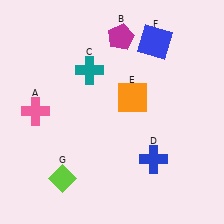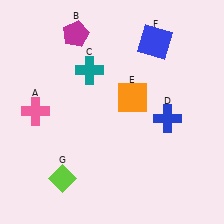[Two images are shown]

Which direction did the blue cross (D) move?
The blue cross (D) moved up.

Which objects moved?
The objects that moved are: the magenta pentagon (B), the blue cross (D).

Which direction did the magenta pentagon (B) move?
The magenta pentagon (B) moved left.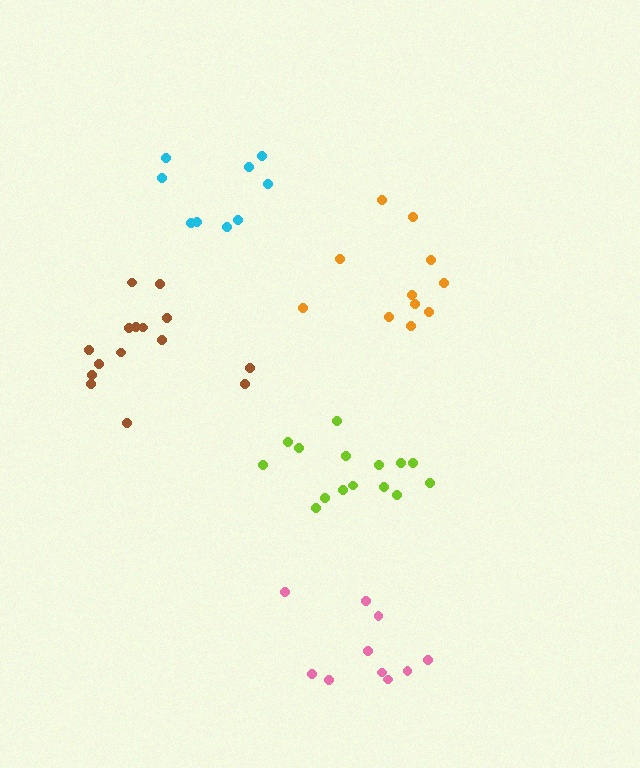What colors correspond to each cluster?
The clusters are colored: orange, pink, cyan, brown, lime.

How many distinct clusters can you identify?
There are 5 distinct clusters.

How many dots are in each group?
Group 1: 11 dots, Group 2: 10 dots, Group 3: 9 dots, Group 4: 15 dots, Group 5: 15 dots (60 total).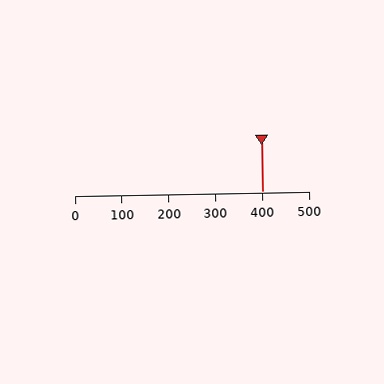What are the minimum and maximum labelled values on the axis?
The axis runs from 0 to 500.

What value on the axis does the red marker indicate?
The marker indicates approximately 400.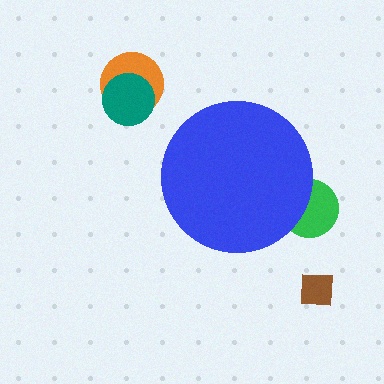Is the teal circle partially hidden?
No, the teal circle is fully visible.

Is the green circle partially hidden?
Yes, the green circle is partially hidden behind the blue circle.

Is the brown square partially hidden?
No, the brown square is fully visible.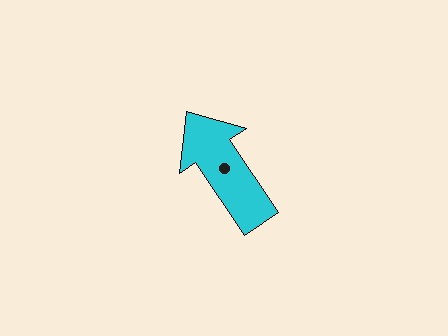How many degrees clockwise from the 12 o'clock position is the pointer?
Approximately 326 degrees.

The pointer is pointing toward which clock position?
Roughly 11 o'clock.